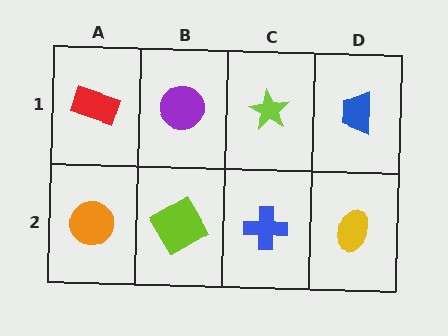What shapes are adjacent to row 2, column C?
A lime star (row 1, column C), a lime diamond (row 2, column B), a yellow ellipse (row 2, column D).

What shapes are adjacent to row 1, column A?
An orange circle (row 2, column A), a purple circle (row 1, column B).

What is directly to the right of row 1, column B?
A lime star.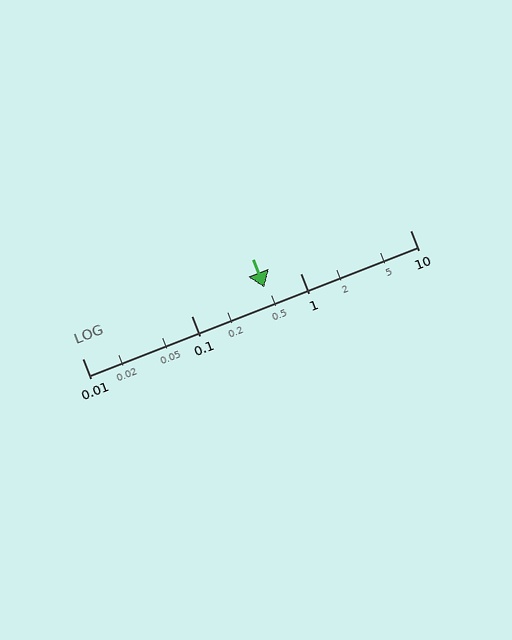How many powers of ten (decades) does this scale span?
The scale spans 3 decades, from 0.01 to 10.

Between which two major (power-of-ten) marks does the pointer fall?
The pointer is between 0.1 and 1.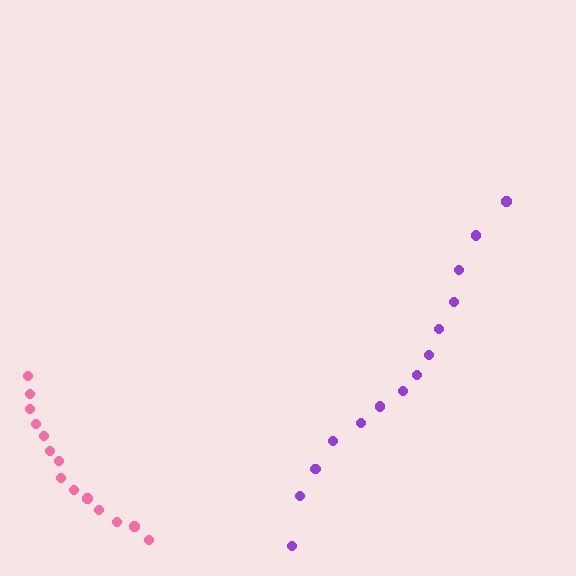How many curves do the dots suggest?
There are 2 distinct paths.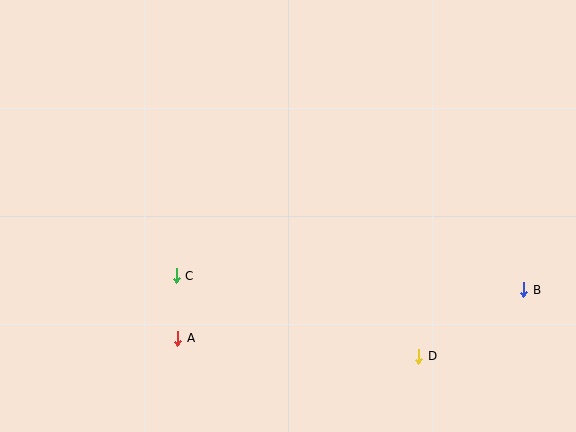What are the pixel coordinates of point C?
Point C is at (176, 276).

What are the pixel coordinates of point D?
Point D is at (419, 356).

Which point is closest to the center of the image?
Point C at (176, 276) is closest to the center.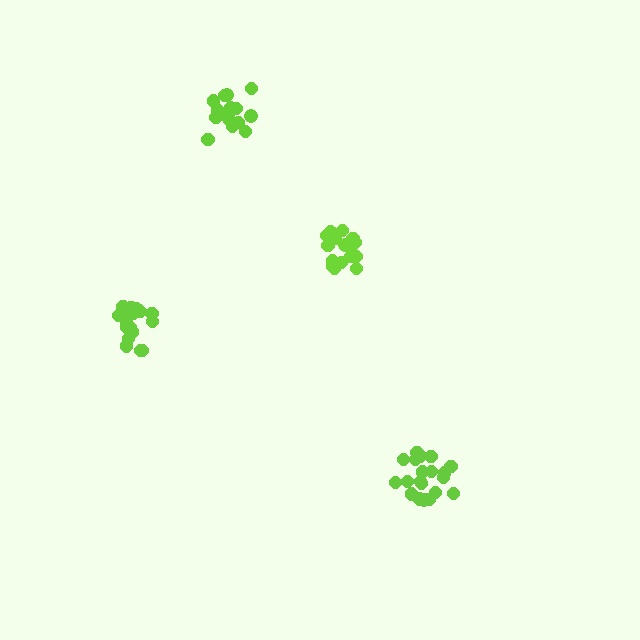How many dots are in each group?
Group 1: 15 dots, Group 2: 17 dots, Group 3: 20 dots, Group 4: 21 dots (73 total).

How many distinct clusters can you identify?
There are 4 distinct clusters.